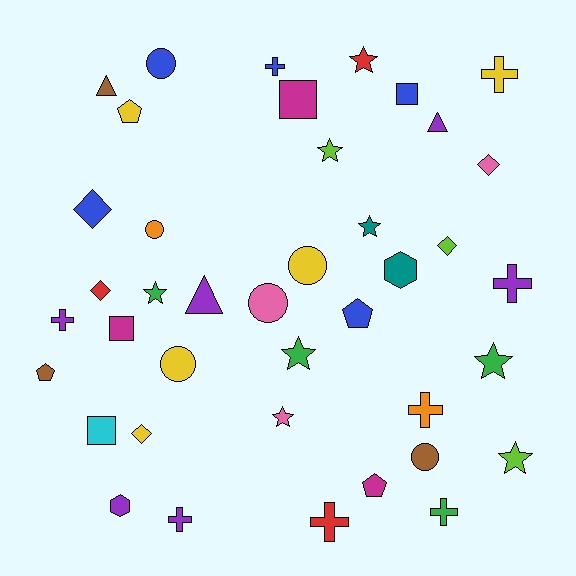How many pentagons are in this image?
There are 4 pentagons.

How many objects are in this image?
There are 40 objects.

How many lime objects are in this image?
There are 3 lime objects.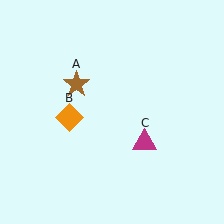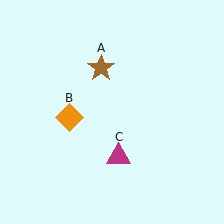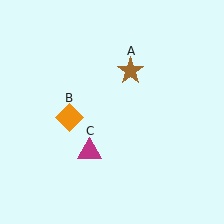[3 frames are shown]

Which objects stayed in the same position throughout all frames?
Orange diamond (object B) remained stationary.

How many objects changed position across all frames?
2 objects changed position: brown star (object A), magenta triangle (object C).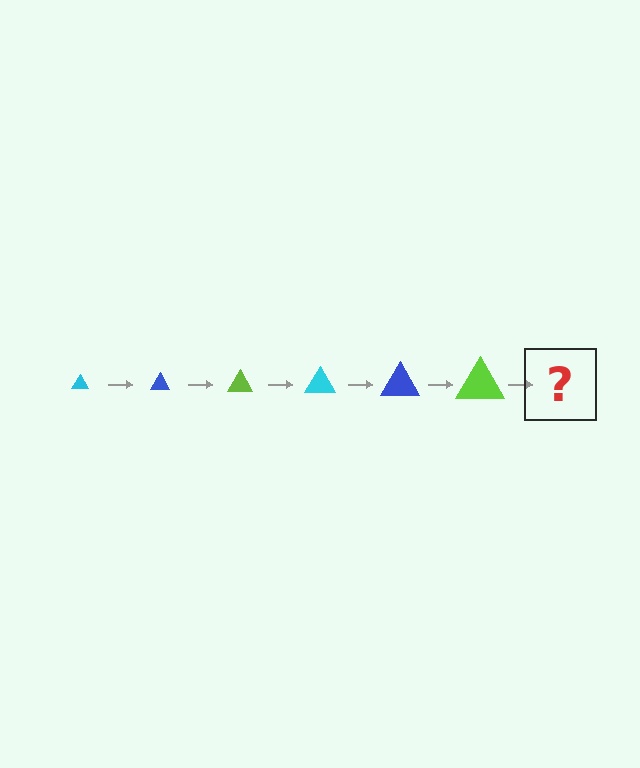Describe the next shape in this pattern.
It should be a cyan triangle, larger than the previous one.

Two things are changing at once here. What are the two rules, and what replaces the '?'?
The two rules are that the triangle grows larger each step and the color cycles through cyan, blue, and lime. The '?' should be a cyan triangle, larger than the previous one.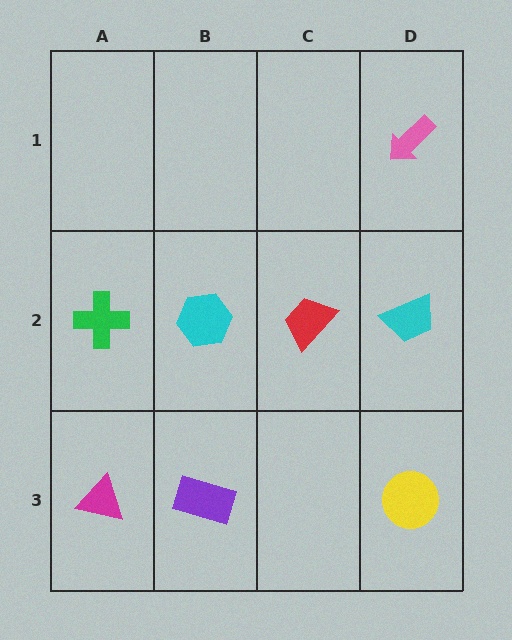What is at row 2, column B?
A cyan hexagon.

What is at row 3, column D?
A yellow circle.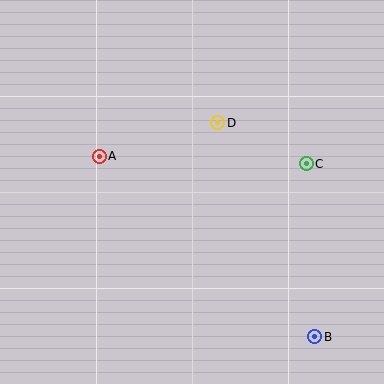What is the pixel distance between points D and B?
The distance between D and B is 235 pixels.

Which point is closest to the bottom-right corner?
Point B is closest to the bottom-right corner.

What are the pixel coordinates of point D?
Point D is at (218, 123).